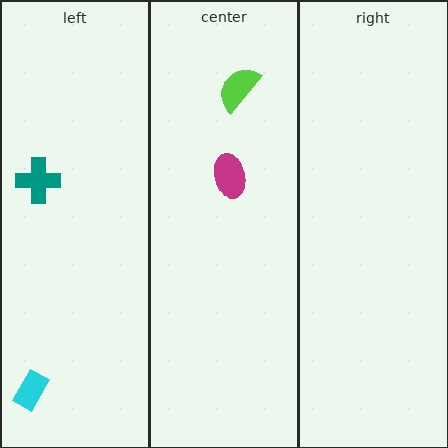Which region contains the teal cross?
The left region.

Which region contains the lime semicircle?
The center region.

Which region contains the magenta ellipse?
The center region.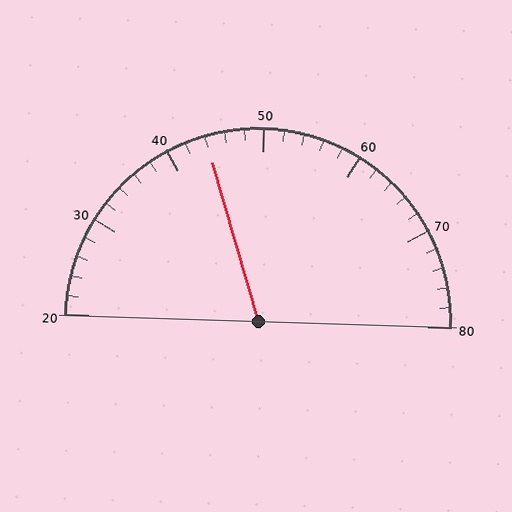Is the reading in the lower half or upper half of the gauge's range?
The reading is in the lower half of the range (20 to 80).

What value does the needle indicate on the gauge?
The needle indicates approximately 44.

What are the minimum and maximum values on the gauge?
The gauge ranges from 20 to 80.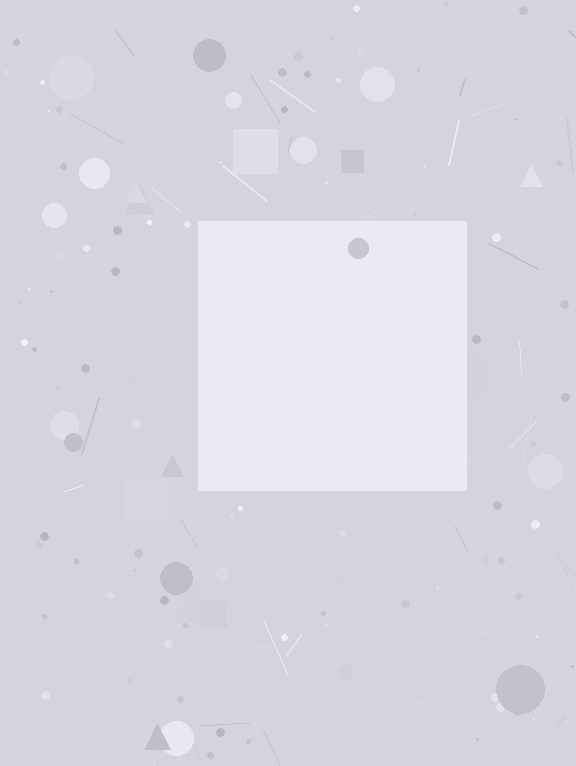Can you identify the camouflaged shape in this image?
The camouflaged shape is a square.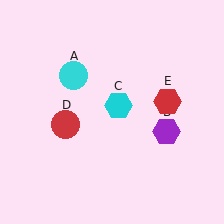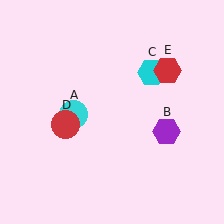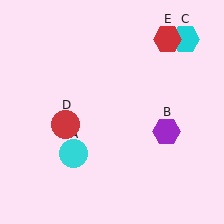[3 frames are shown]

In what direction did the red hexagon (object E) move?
The red hexagon (object E) moved up.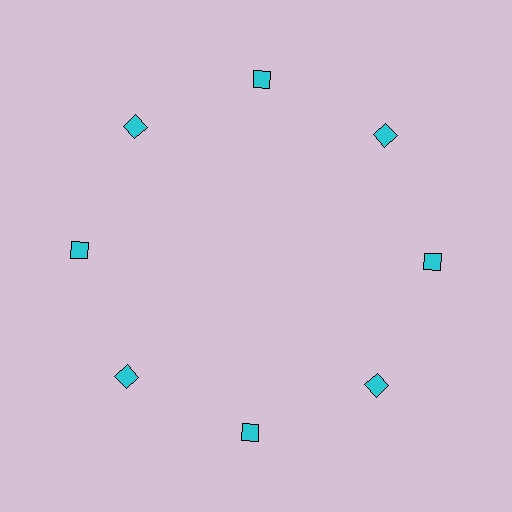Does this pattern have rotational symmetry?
Yes, this pattern has 8-fold rotational symmetry. It looks the same after rotating 45 degrees around the center.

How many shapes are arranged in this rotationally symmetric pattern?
There are 8 shapes, arranged in 8 groups of 1.